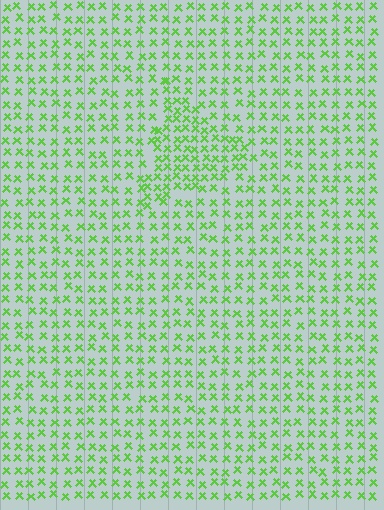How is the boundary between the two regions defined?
The boundary is defined by a change in element density (approximately 1.6x ratio). All elements are the same color, size, and shape.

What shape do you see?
I see a triangle.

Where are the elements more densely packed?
The elements are more densely packed inside the triangle boundary.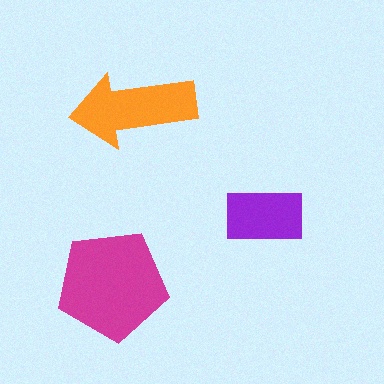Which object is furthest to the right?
The purple rectangle is rightmost.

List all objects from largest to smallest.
The magenta pentagon, the orange arrow, the purple rectangle.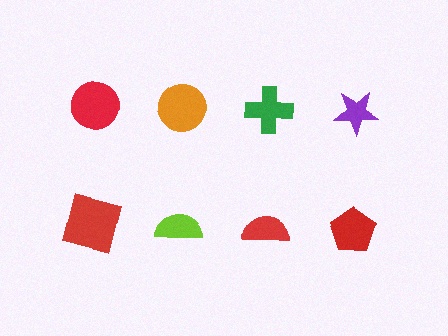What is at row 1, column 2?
An orange circle.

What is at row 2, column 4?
A red pentagon.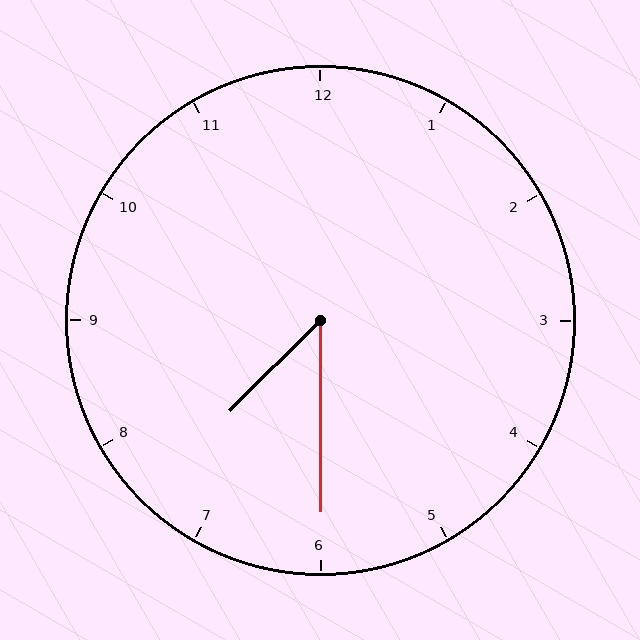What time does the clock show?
7:30.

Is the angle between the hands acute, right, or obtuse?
It is acute.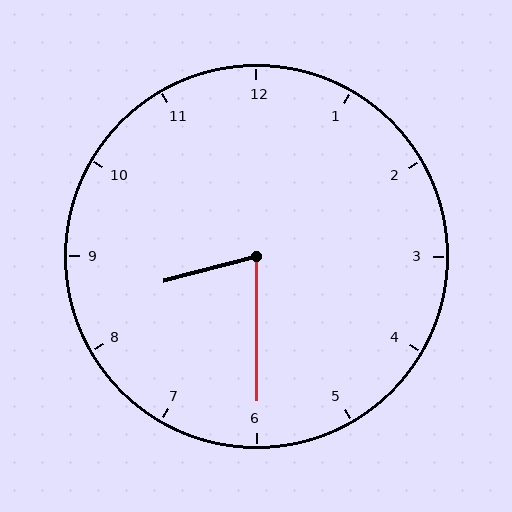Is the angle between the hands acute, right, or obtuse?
It is acute.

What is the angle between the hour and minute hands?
Approximately 75 degrees.